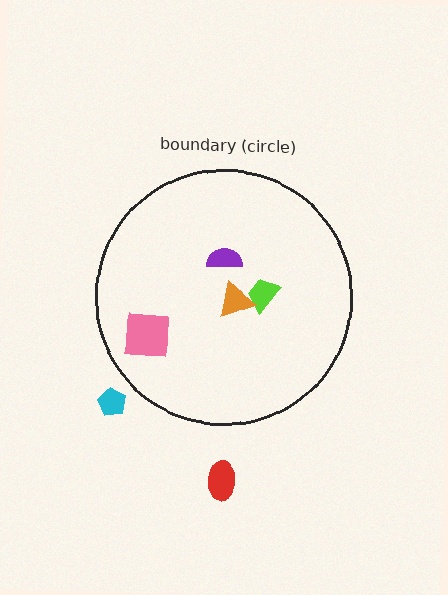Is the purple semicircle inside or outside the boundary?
Inside.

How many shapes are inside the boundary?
4 inside, 2 outside.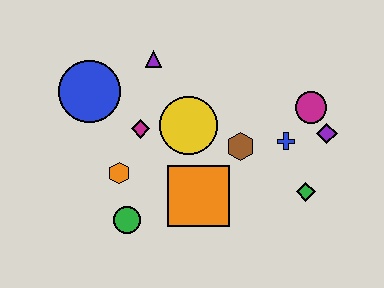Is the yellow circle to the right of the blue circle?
Yes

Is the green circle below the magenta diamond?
Yes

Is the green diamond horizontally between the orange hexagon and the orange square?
No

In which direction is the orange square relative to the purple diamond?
The orange square is to the left of the purple diamond.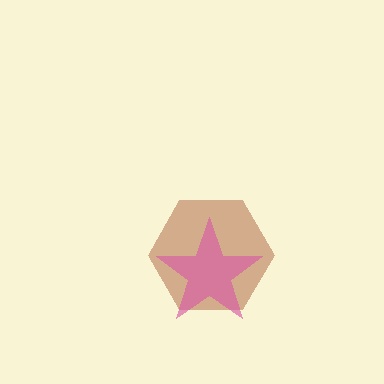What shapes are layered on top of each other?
The layered shapes are: a brown hexagon, a pink star.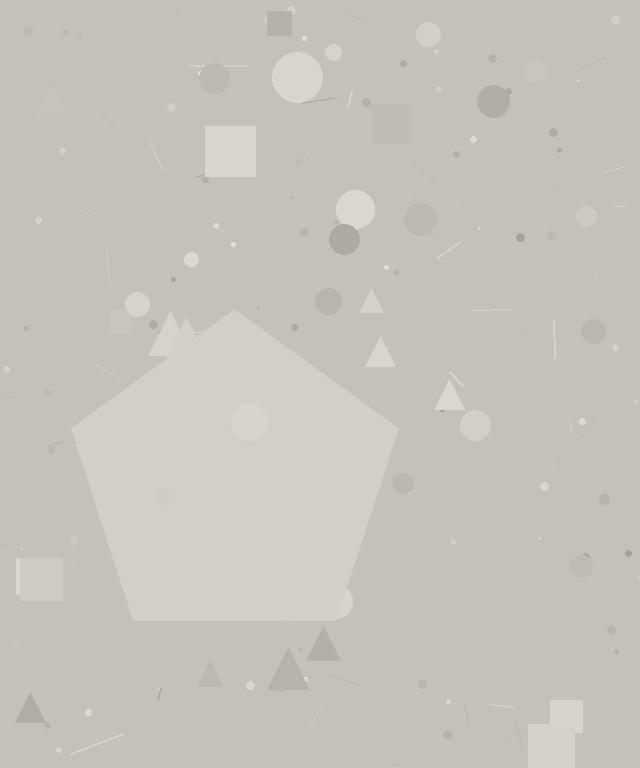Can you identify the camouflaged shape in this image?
The camouflaged shape is a pentagon.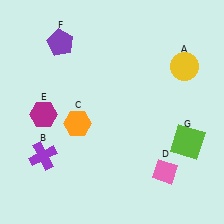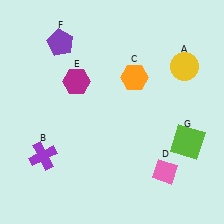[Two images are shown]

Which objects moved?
The objects that moved are: the orange hexagon (C), the magenta hexagon (E).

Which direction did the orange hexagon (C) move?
The orange hexagon (C) moved right.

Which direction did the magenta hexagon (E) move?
The magenta hexagon (E) moved up.